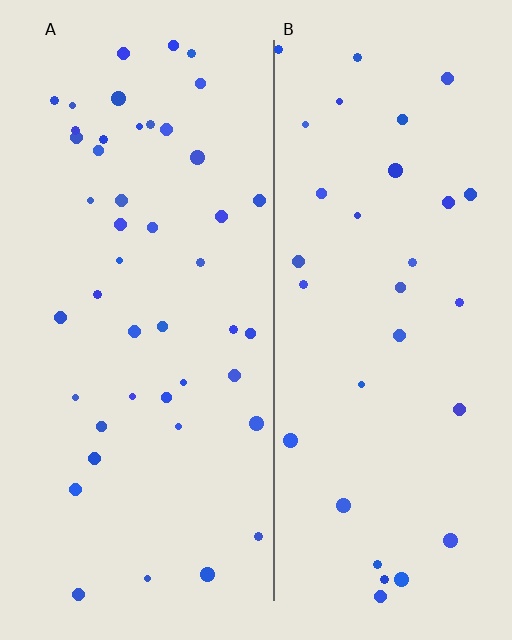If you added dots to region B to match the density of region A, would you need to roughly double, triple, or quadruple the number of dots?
Approximately double.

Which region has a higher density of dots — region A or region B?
A (the left).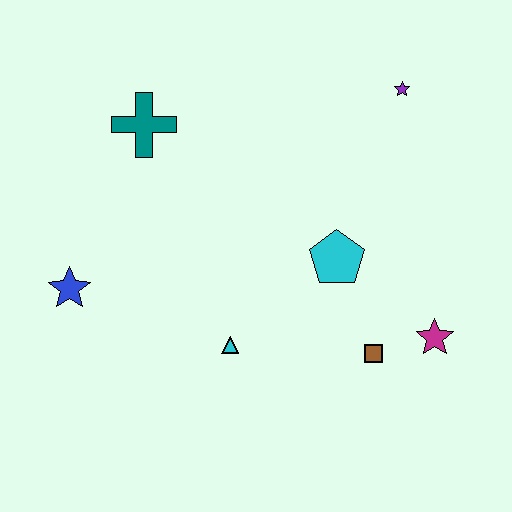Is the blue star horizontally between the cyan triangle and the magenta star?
No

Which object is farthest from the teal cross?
The magenta star is farthest from the teal cross.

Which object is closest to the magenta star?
The brown square is closest to the magenta star.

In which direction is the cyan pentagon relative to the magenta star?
The cyan pentagon is to the left of the magenta star.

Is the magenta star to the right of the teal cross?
Yes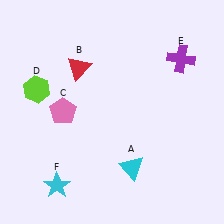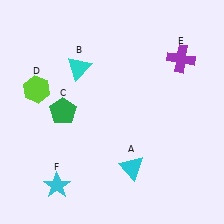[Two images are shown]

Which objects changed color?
B changed from red to cyan. C changed from pink to green.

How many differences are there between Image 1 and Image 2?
There are 2 differences between the two images.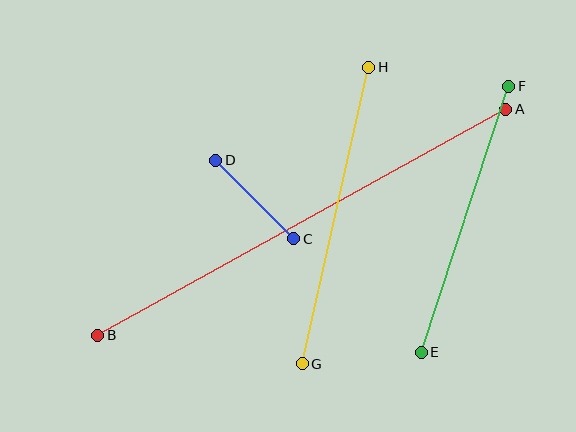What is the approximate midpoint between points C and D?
The midpoint is at approximately (255, 200) pixels.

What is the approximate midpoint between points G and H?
The midpoint is at approximately (336, 216) pixels.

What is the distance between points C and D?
The distance is approximately 111 pixels.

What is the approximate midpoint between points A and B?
The midpoint is at approximately (302, 222) pixels.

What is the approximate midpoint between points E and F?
The midpoint is at approximately (465, 219) pixels.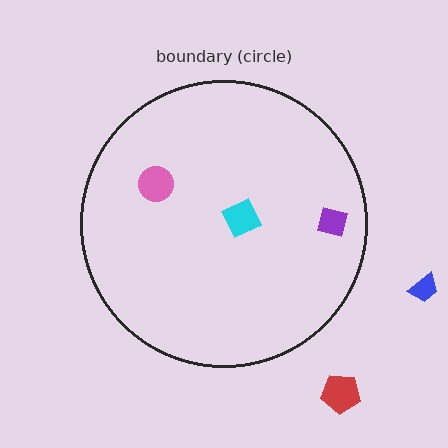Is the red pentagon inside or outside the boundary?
Outside.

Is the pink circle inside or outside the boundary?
Inside.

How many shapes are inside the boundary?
3 inside, 2 outside.